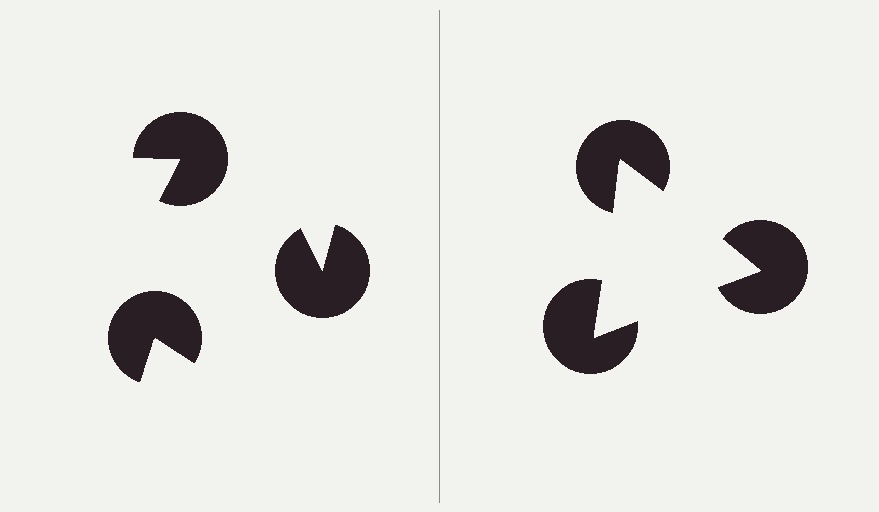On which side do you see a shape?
An illusory triangle appears on the right side. On the left side the wedge cuts are rotated, so no coherent shape forms.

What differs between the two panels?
The pac-man discs are positioned identically on both sides; only the wedge orientations differ. On the right they align to a triangle; on the left they are misaligned.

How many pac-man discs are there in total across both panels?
6 — 3 on each side.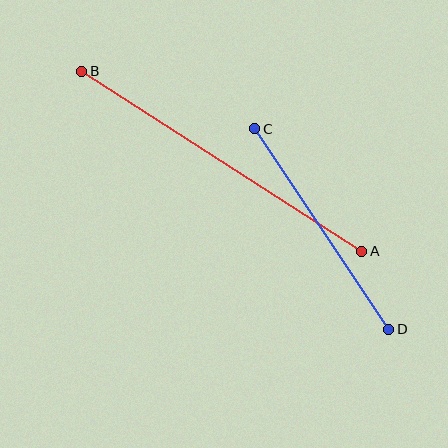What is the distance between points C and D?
The distance is approximately 241 pixels.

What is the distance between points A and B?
The distance is approximately 333 pixels.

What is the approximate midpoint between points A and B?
The midpoint is at approximately (222, 161) pixels.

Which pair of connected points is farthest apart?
Points A and B are farthest apart.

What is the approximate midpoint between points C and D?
The midpoint is at approximately (322, 229) pixels.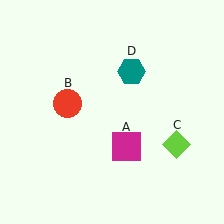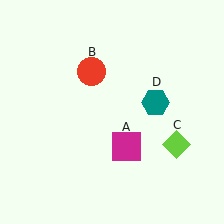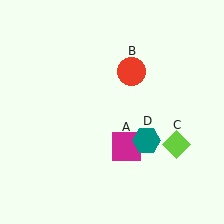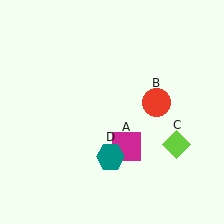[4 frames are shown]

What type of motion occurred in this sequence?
The red circle (object B), teal hexagon (object D) rotated clockwise around the center of the scene.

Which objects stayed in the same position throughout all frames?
Magenta square (object A) and lime diamond (object C) remained stationary.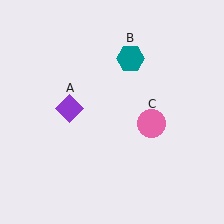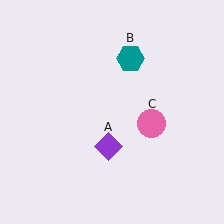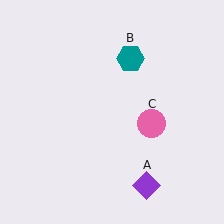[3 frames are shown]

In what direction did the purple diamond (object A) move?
The purple diamond (object A) moved down and to the right.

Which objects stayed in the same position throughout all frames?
Teal hexagon (object B) and pink circle (object C) remained stationary.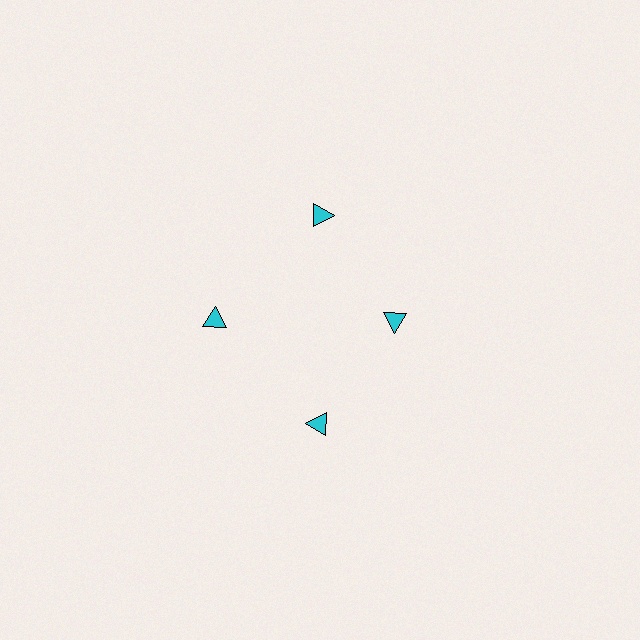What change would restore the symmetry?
The symmetry would be restored by moving it outward, back onto the ring so that all 4 triangles sit at equal angles and equal distance from the center.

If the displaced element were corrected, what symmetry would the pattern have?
It would have 4-fold rotational symmetry — the pattern would map onto itself every 90 degrees.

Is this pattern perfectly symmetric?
No. The 4 cyan triangles are arranged in a ring, but one element near the 3 o'clock position is pulled inward toward the center, breaking the 4-fold rotational symmetry.